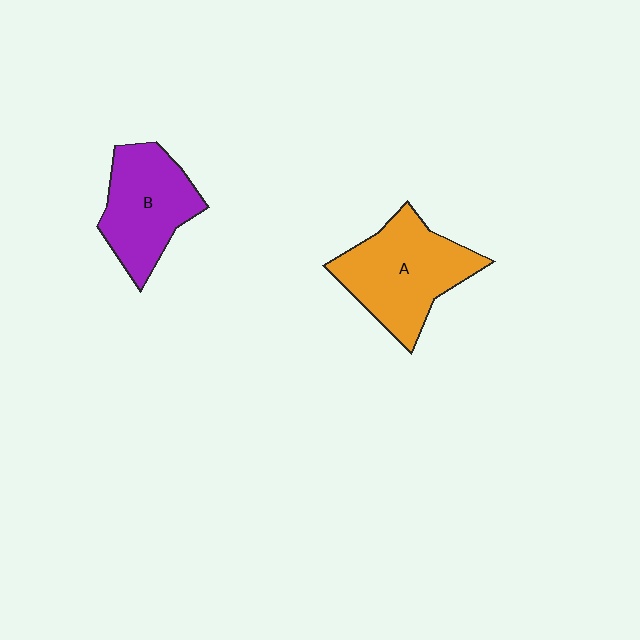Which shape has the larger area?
Shape A (orange).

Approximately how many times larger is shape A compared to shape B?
Approximately 1.2 times.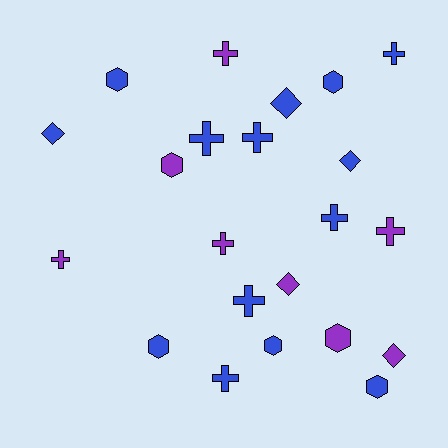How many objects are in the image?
There are 22 objects.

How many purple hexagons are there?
There are 2 purple hexagons.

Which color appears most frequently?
Blue, with 14 objects.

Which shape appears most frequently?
Cross, with 10 objects.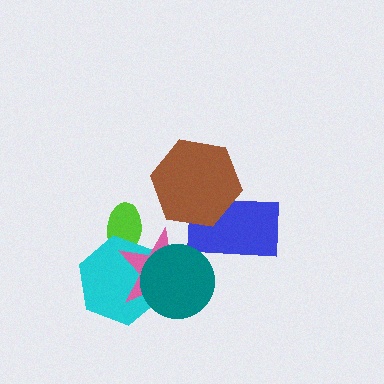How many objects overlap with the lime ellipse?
2 objects overlap with the lime ellipse.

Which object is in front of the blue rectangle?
The brown hexagon is in front of the blue rectangle.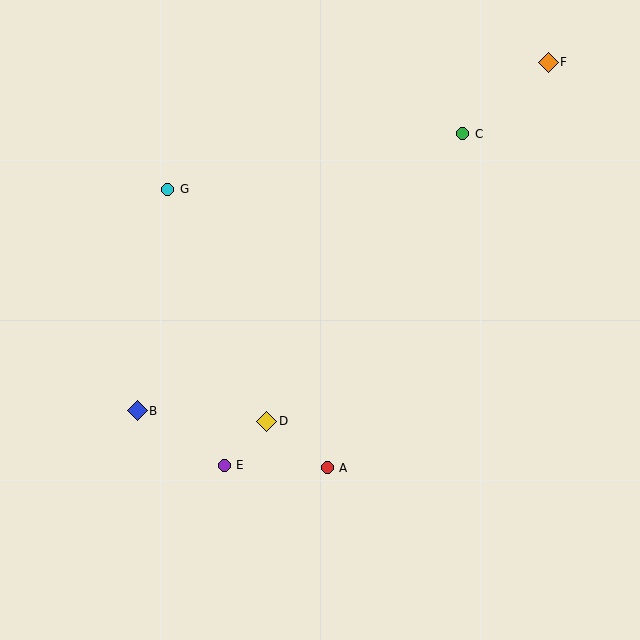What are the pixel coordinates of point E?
Point E is at (224, 465).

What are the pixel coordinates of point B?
Point B is at (137, 411).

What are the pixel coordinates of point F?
Point F is at (548, 62).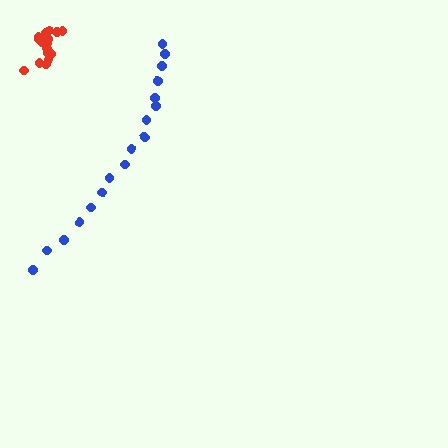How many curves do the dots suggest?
There are 2 distinct paths.